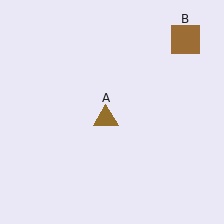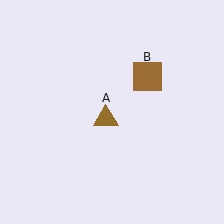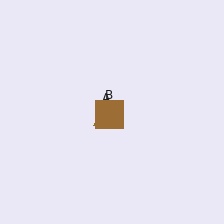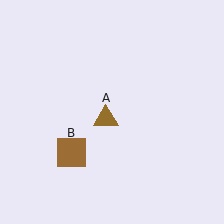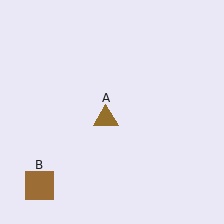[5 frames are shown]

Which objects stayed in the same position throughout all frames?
Brown triangle (object A) remained stationary.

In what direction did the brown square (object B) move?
The brown square (object B) moved down and to the left.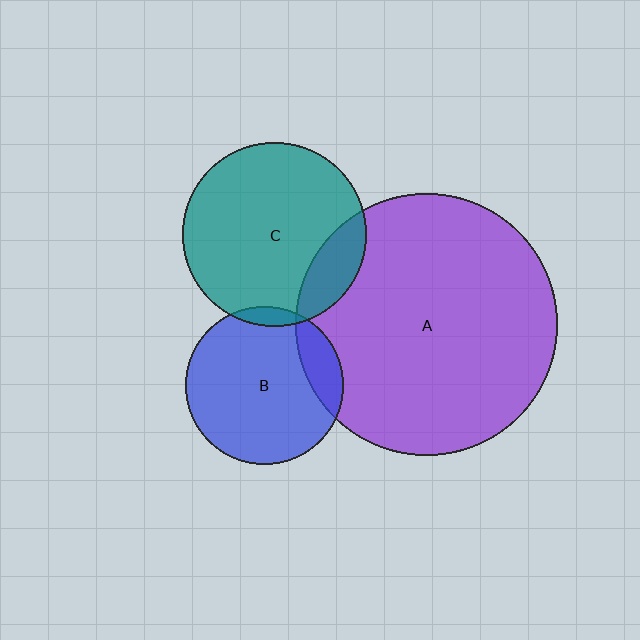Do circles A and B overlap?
Yes.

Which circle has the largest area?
Circle A (purple).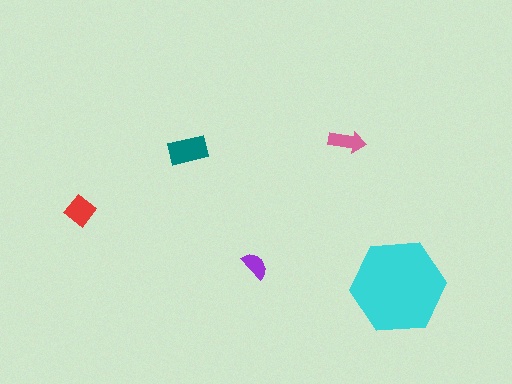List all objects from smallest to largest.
The purple semicircle, the pink arrow, the red diamond, the teal rectangle, the cyan hexagon.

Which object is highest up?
The pink arrow is topmost.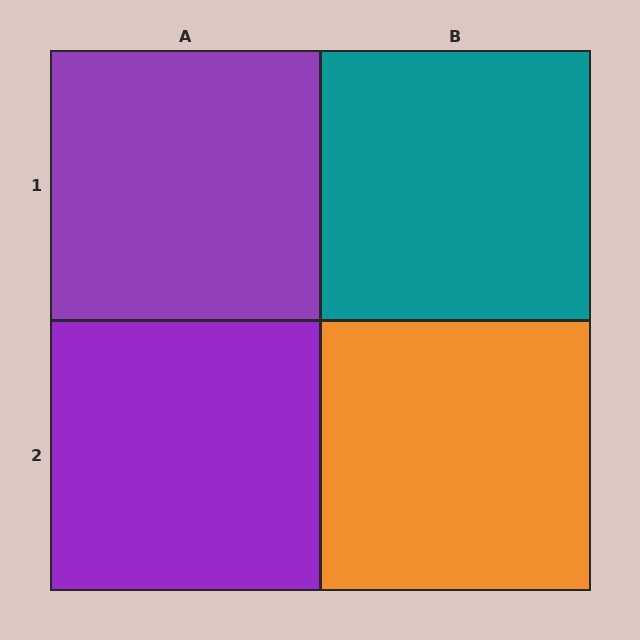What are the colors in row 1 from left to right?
Purple, teal.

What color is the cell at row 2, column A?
Purple.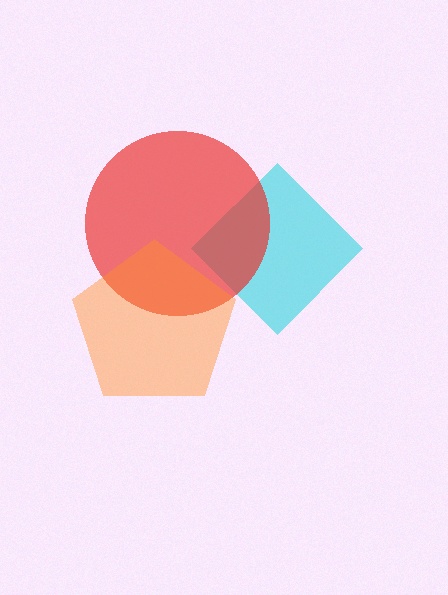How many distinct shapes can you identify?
There are 3 distinct shapes: a cyan diamond, a red circle, an orange pentagon.